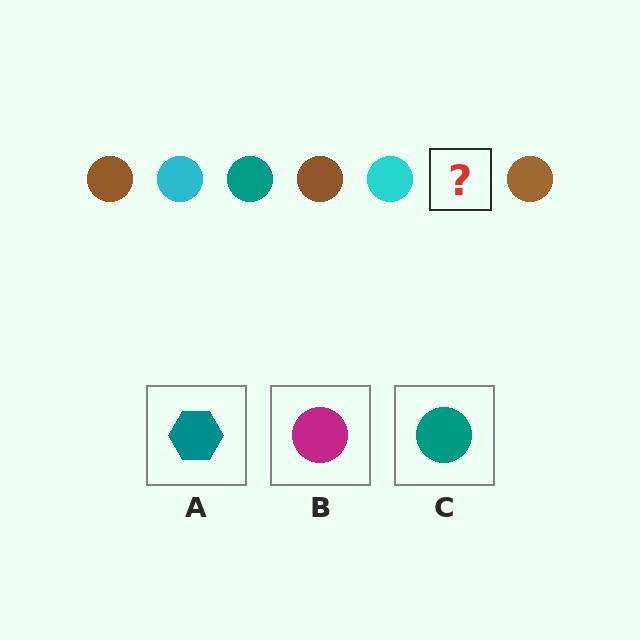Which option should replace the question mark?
Option C.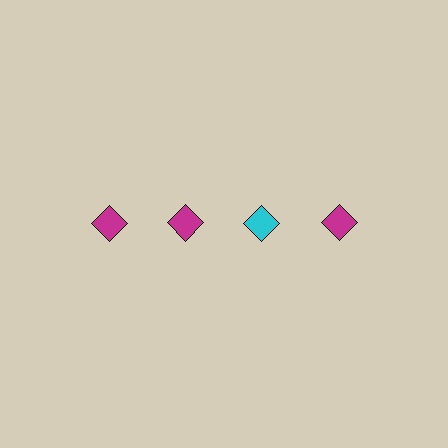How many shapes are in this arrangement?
There are 4 shapes arranged in a grid pattern.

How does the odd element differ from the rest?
It has a different color: cyan instead of magenta.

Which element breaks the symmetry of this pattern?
The cyan diamond in the top row, center column breaks the symmetry. All other shapes are magenta diamonds.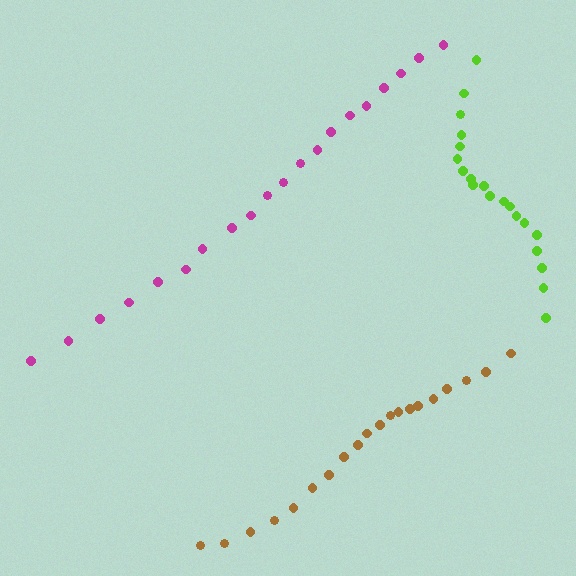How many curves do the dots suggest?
There are 3 distinct paths.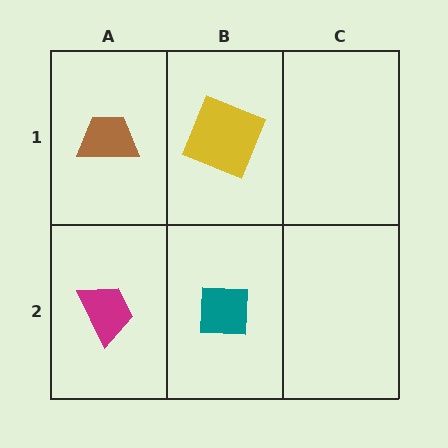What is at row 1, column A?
A brown trapezoid.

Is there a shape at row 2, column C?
No, that cell is empty.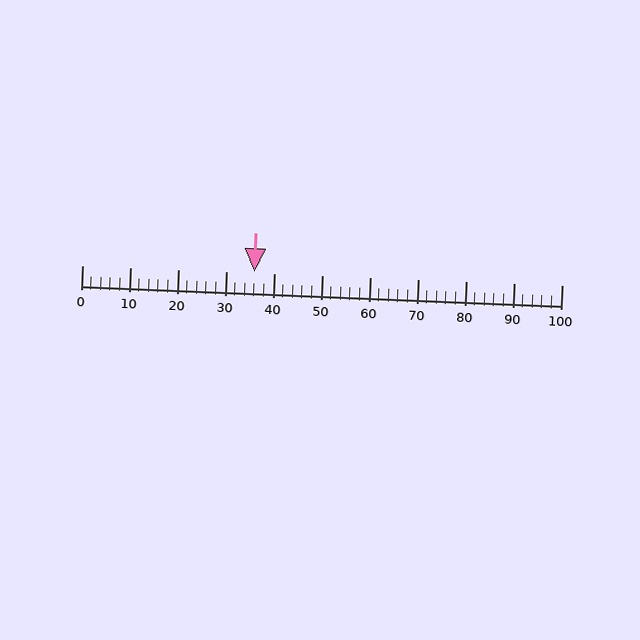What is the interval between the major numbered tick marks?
The major tick marks are spaced 10 units apart.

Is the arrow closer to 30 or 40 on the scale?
The arrow is closer to 40.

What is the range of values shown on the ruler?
The ruler shows values from 0 to 100.